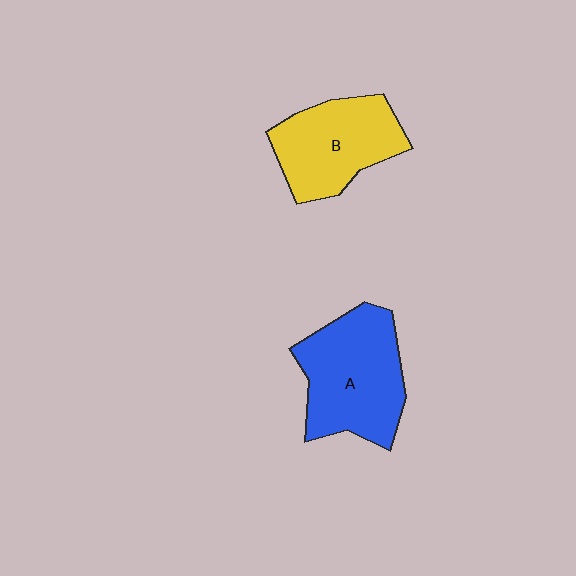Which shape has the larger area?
Shape A (blue).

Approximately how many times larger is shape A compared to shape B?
Approximately 1.2 times.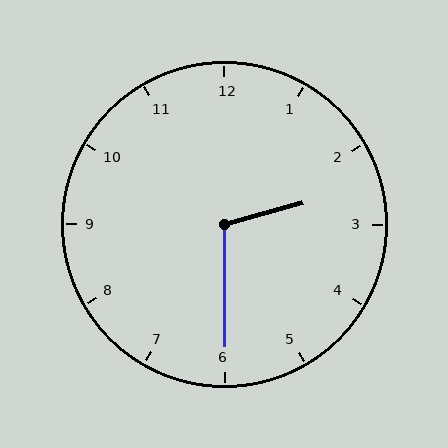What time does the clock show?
2:30.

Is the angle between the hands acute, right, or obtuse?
It is obtuse.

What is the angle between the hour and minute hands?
Approximately 105 degrees.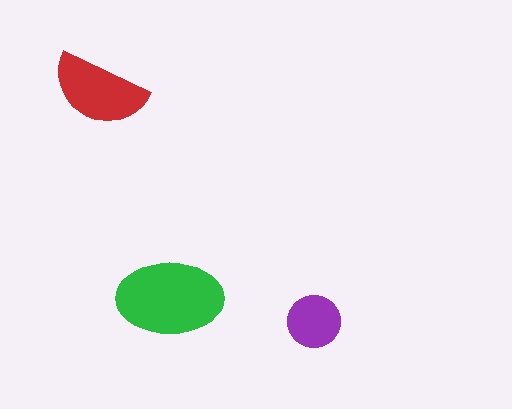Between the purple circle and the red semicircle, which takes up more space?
The red semicircle.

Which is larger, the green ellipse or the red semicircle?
The green ellipse.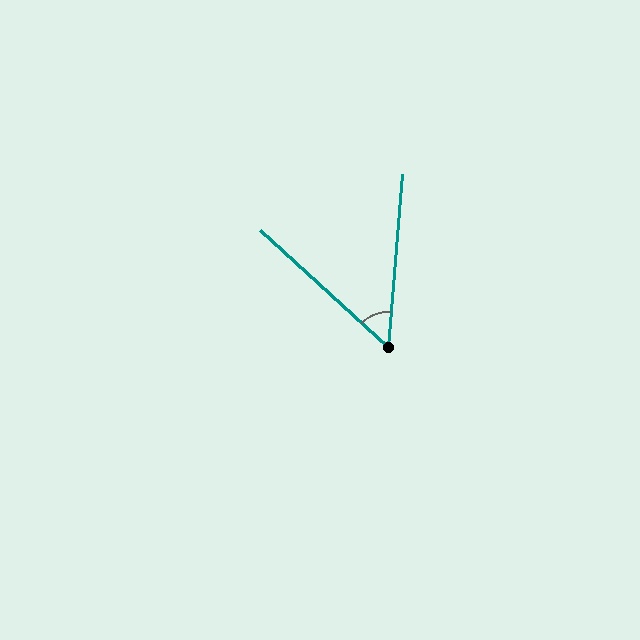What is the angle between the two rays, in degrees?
Approximately 52 degrees.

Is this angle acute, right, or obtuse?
It is acute.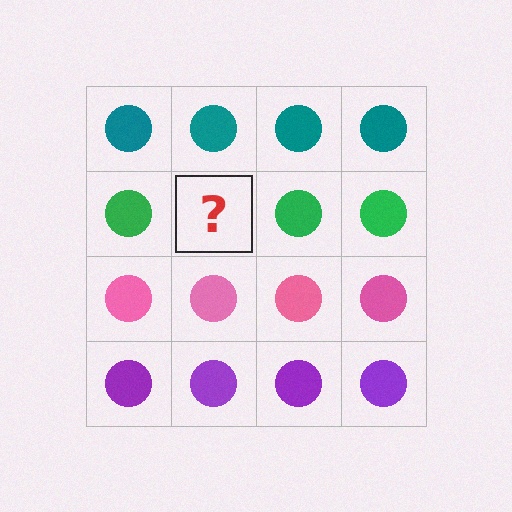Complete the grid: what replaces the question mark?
The question mark should be replaced with a green circle.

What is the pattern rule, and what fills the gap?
The rule is that each row has a consistent color. The gap should be filled with a green circle.